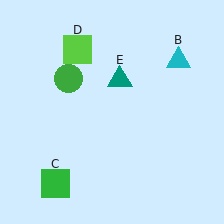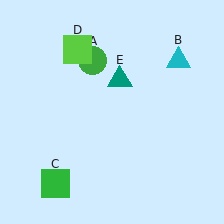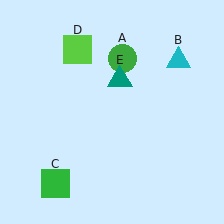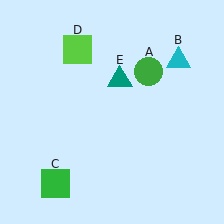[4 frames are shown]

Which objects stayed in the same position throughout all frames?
Cyan triangle (object B) and green square (object C) and lime square (object D) and teal triangle (object E) remained stationary.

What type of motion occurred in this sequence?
The green circle (object A) rotated clockwise around the center of the scene.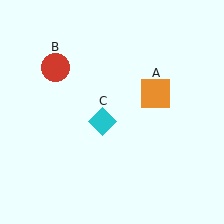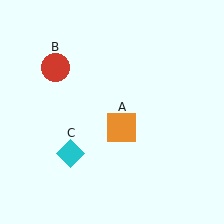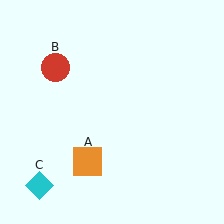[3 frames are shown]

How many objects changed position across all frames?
2 objects changed position: orange square (object A), cyan diamond (object C).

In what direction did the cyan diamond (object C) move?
The cyan diamond (object C) moved down and to the left.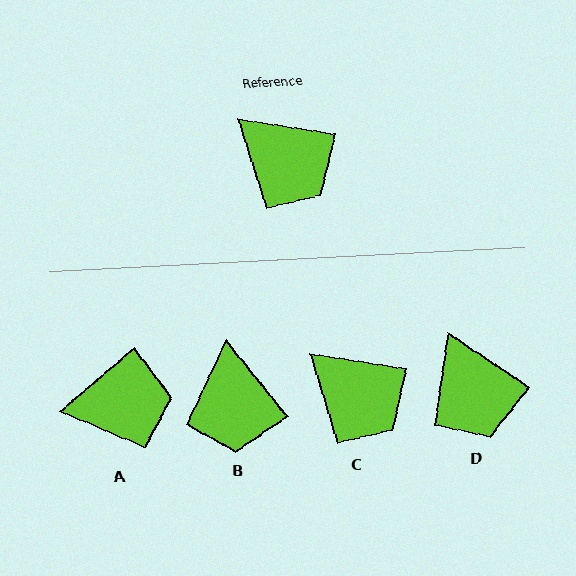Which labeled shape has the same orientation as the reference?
C.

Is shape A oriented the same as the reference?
No, it is off by about 49 degrees.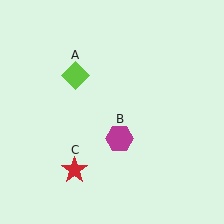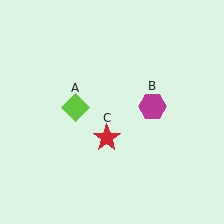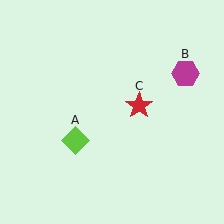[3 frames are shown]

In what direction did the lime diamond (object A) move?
The lime diamond (object A) moved down.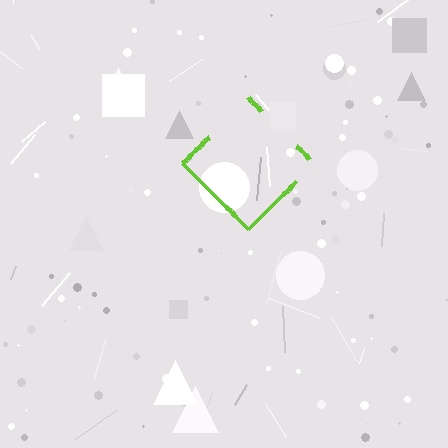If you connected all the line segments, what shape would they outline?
They would outline a diamond.